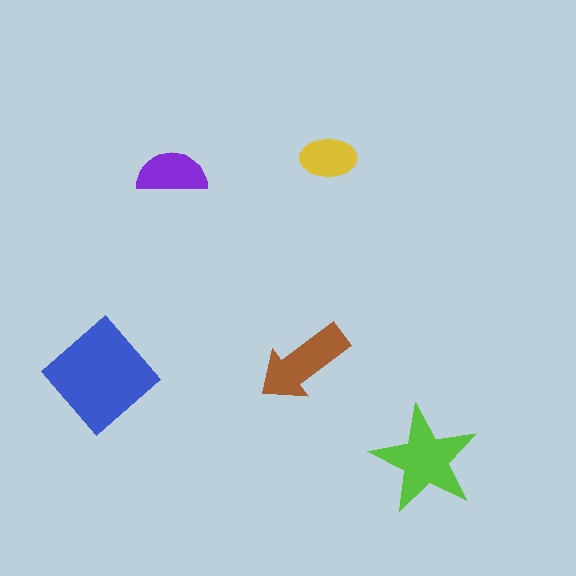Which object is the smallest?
The yellow ellipse.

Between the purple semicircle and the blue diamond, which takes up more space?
The blue diamond.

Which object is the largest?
The blue diamond.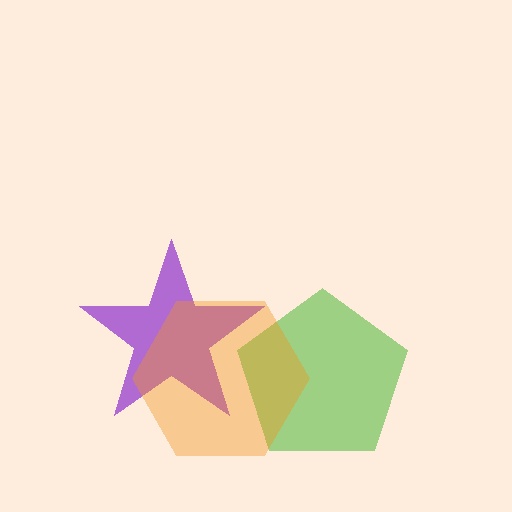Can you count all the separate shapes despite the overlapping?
Yes, there are 3 separate shapes.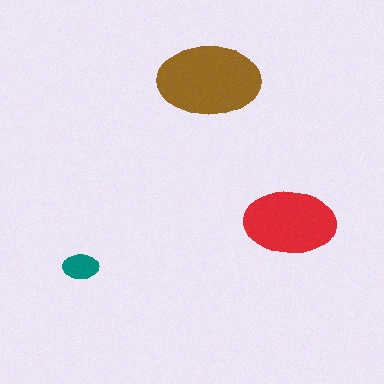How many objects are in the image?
There are 3 objects in the image.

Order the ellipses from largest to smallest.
the brown one, the red one, the teal one.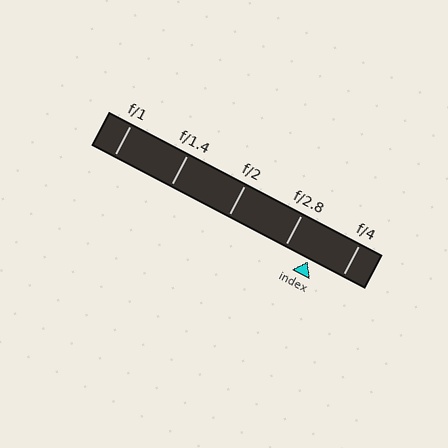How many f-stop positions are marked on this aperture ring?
There are 5 f-stop positions marked.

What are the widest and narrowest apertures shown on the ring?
The widest aperture shown is f/1 and the narrowest is f/4.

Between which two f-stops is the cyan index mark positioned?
The index mark is between f/2.8 and f/4.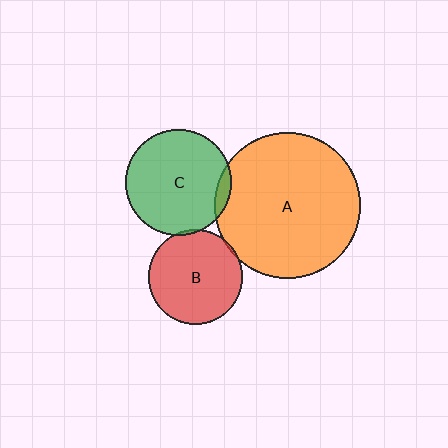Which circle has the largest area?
Circle A (orange).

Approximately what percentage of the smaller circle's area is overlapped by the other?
Approximately 5%.